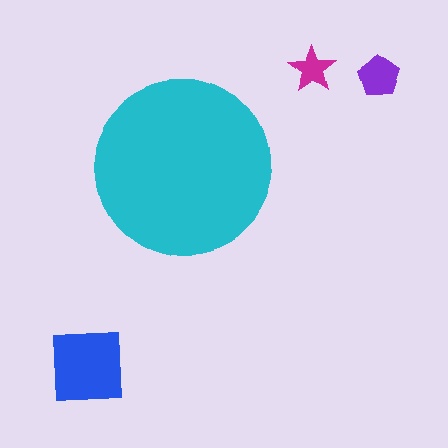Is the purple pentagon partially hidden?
No, the purple pentagon is fully visible.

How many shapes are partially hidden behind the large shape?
0 shapes are partially hidden.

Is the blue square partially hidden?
No, the blue square is fully visible.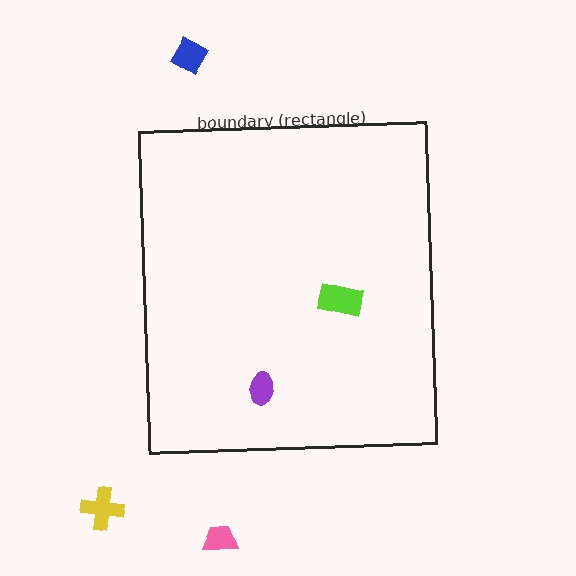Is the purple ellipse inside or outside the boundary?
Inside.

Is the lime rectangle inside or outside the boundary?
Inside.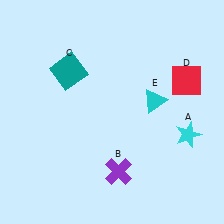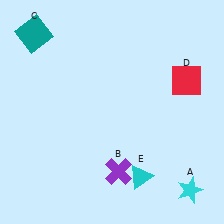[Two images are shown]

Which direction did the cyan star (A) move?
The cyan star (A) moved down.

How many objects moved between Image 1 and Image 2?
3 objects moved between the two images.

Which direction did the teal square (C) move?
The teal square (C) moved up.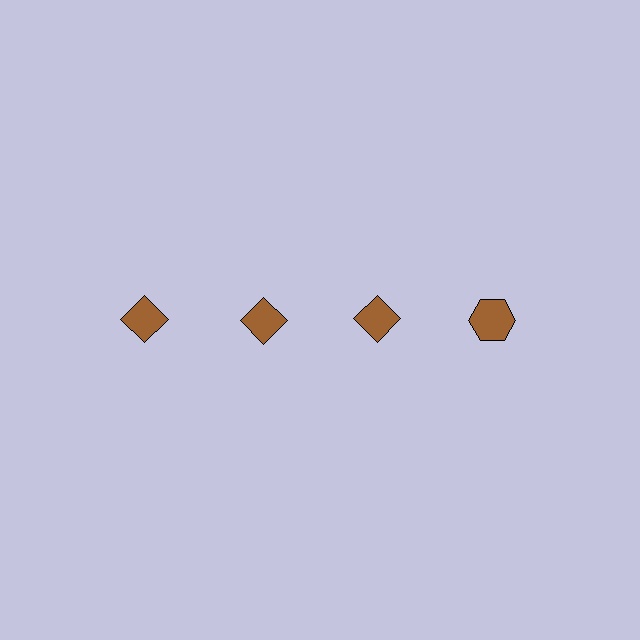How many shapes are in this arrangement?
There are 4 shapes arranged in a grid pattern.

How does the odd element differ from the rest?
It has a different shape: hexagon instead of diamond.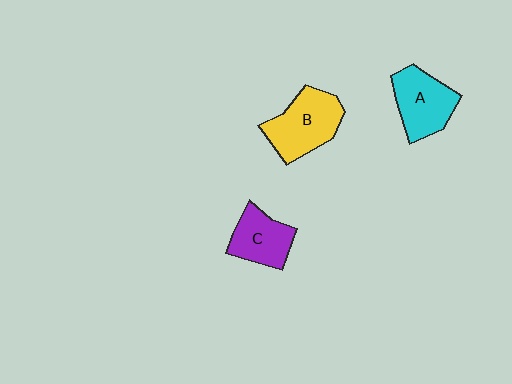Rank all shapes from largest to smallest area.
From largest to smallest: B (yellow), A (cyan), C (purple).